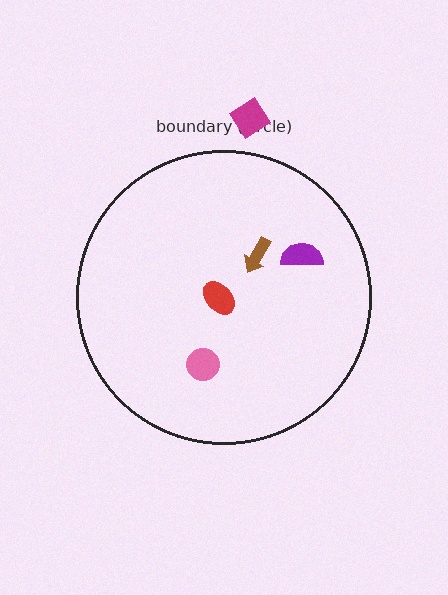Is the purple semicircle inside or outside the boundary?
Inside.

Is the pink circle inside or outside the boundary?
Inside.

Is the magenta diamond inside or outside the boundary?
Outside.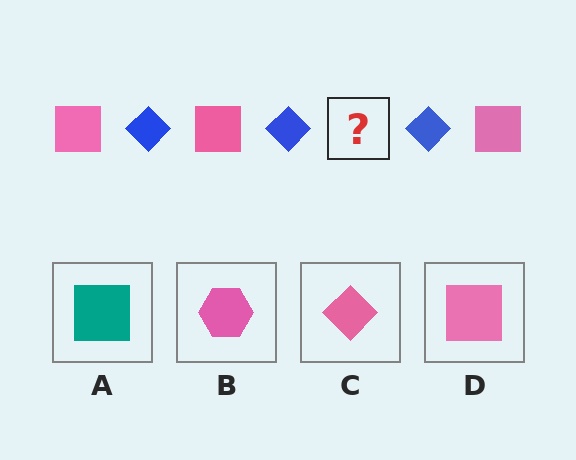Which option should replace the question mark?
Option D.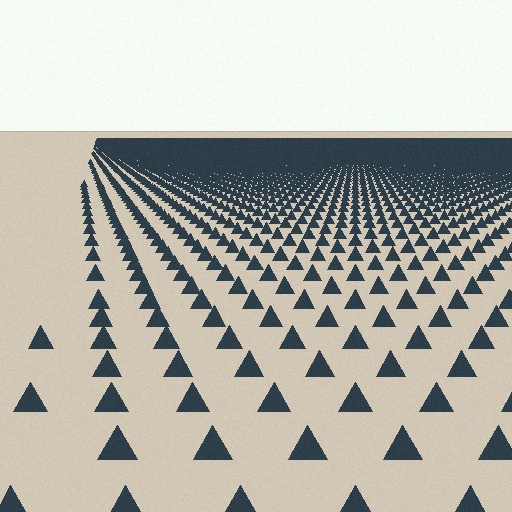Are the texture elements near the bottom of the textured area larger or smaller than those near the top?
Larger. Near the bottom, elements are closer to the viewer and appear at a bigger on-screen size.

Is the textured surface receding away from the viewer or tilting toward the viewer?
The surface is receding away from the viewer. Texture elements get smaller and denser toward the top.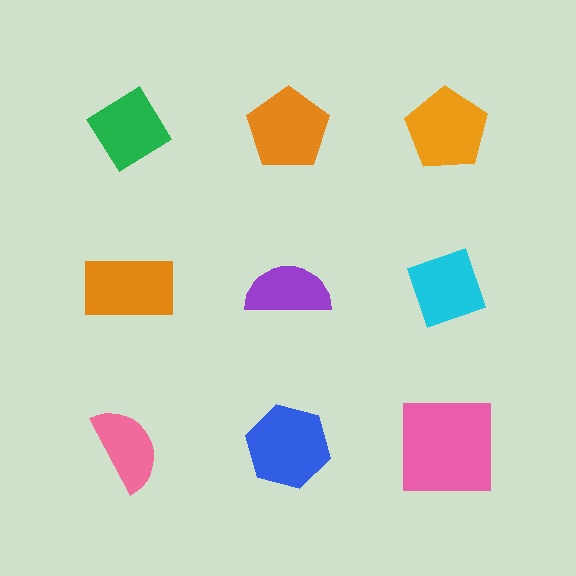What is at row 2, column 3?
A cyan diamond.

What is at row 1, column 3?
An orange pentagon.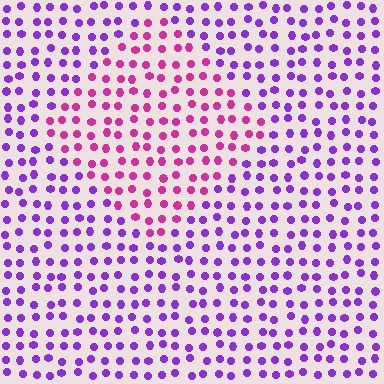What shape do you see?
I see a diamond.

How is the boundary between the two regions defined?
The boundary is defined purely by a slight shift in hue (about 45 degrees). Spacing, size, and orientation are identical on both sides.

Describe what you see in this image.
The image is filled with small purple elements in a uniform arrangement. A diamond-shaped region is visible where the elements are tinted to a slightly different hue, forming a subtle color boundary.